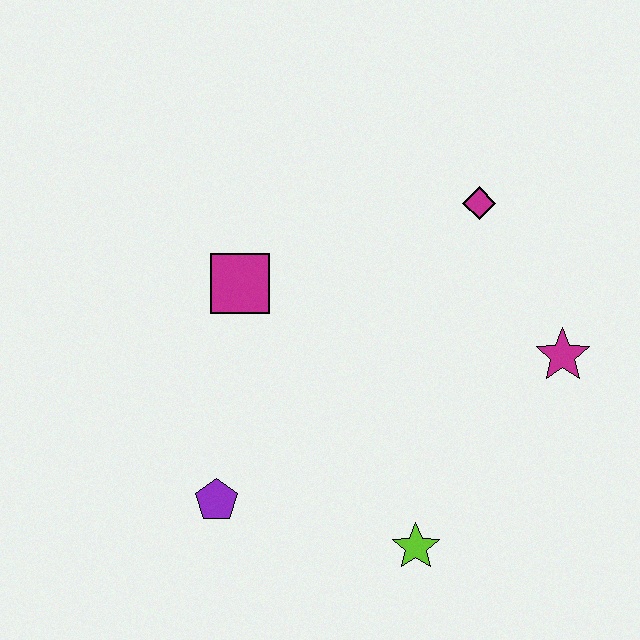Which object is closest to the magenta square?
The purple pentagon is closest to the magenta square.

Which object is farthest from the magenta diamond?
The purple pentagon is farthest from the magenta diamond.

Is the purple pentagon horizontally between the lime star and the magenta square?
No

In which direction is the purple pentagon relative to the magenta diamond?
The purple pentagon is below the magenta diamond.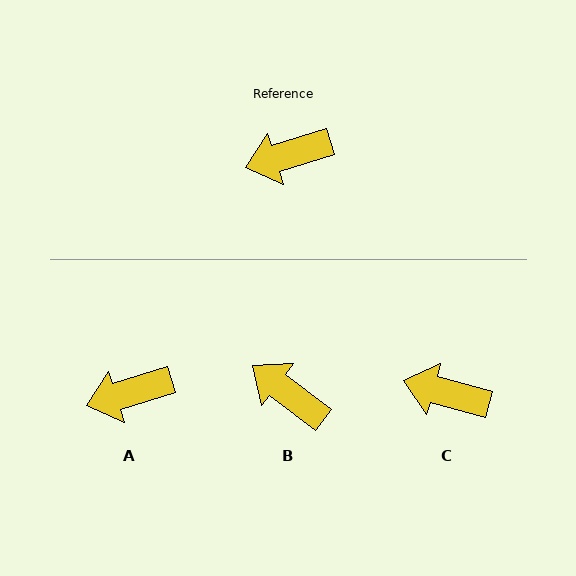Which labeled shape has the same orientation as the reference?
A.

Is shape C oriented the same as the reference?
No, it is off by about 32 degrees.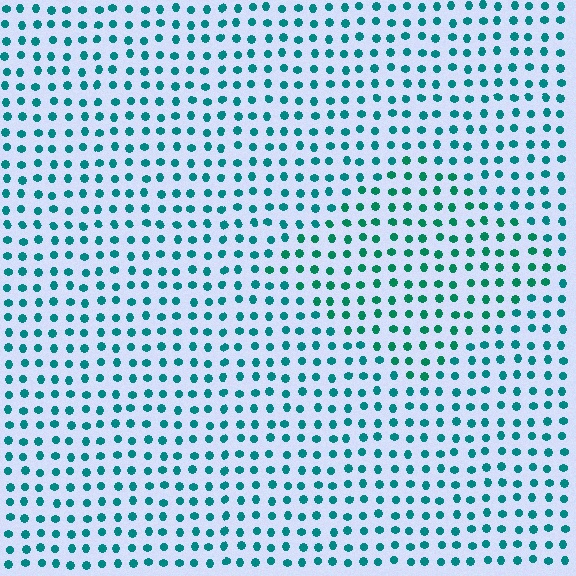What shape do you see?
I see a diamond.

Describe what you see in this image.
The image is filled with small teal elements in a uniform arrangement. A diamond-shaped region is visible where the elements are tinted to a slightly different hue, forming a subtle color boundary.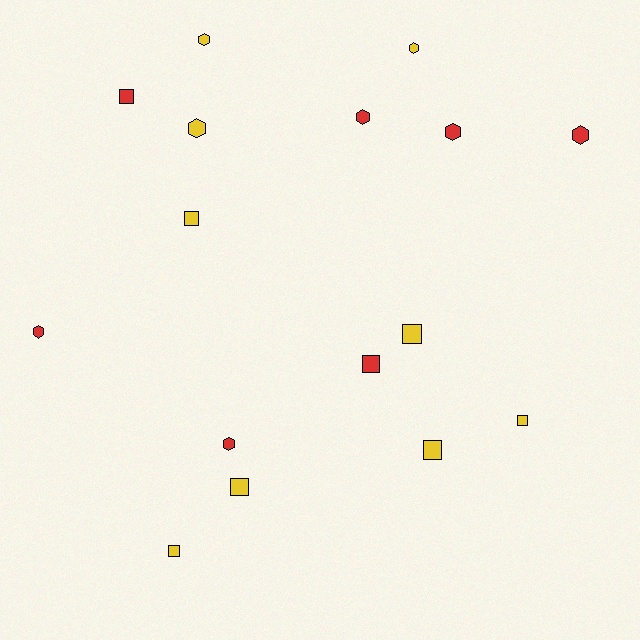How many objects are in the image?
There are 16 objects.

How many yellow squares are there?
There are 6 yellow squares.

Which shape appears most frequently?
Hexagon, with 8 objects.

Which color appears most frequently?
Yellow, with 9 objects.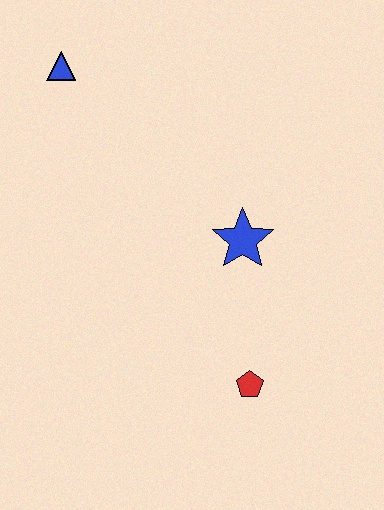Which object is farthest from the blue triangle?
The red pentagon is farthest from the blue triangle.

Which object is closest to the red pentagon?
The blue star is closest to the red pentagon.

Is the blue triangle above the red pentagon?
Yes